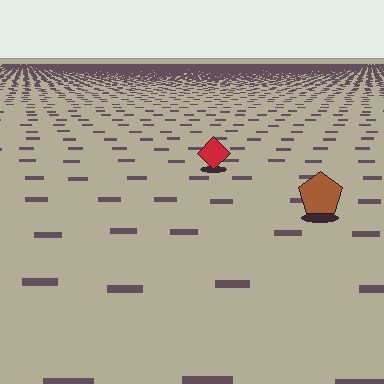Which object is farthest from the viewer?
The red diamond is farthest from the viewer. It appears smaller and the ground texture around it is denser.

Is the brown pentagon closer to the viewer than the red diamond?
Yes. The brown pentagon is closer — you can tell from the texture gradient: the ground texture is coarser near it.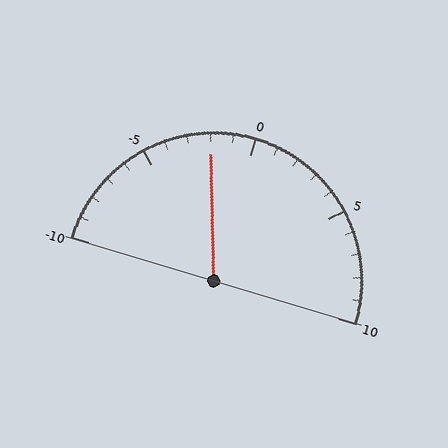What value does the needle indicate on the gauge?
The needle indicates approximately -2.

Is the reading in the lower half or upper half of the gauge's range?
The reading is in the lower half of the range (-10 to 10).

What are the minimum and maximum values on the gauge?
The gauge ranges from -10 to 10.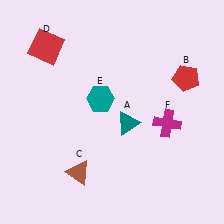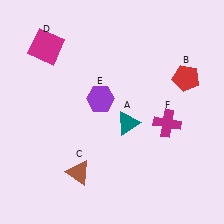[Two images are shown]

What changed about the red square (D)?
In Image 1, D is red. In Image 2, it changed to magenta.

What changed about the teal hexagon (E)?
In Image 1, E is teal. In Image 2, it changed to purple.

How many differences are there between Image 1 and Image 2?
There are 2 differences between the two images.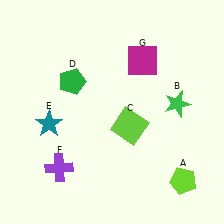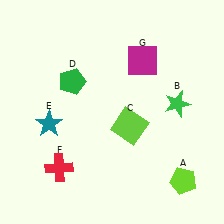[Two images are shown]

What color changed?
The cross (F) changed from purple in Image 1 to red in Image 2.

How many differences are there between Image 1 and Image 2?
There is 1 difference between the two images.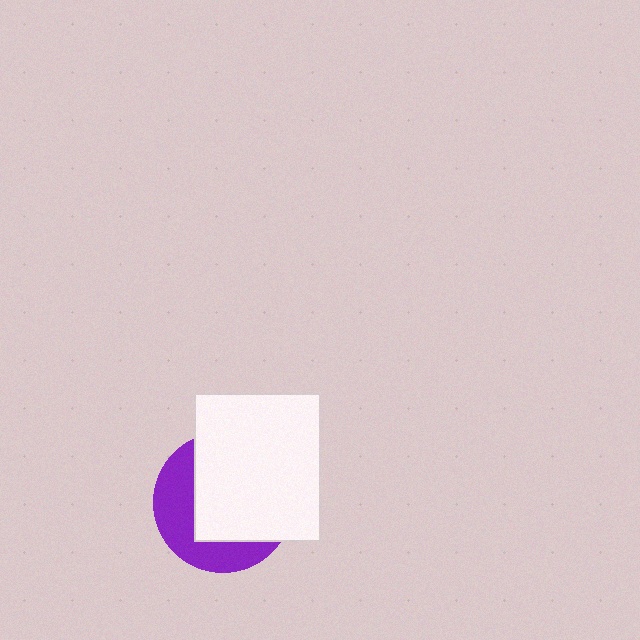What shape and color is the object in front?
The object in front is a white rectangle.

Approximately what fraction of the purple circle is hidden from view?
Roughly 62% of the purple circle is hidden behind the white rectangle.